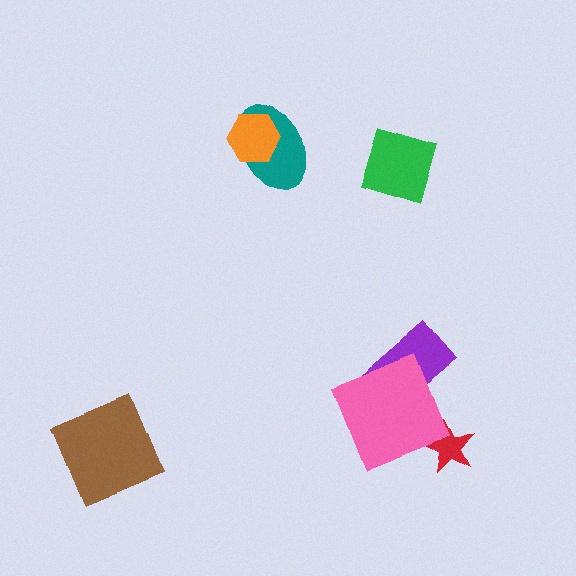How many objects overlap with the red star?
0 objects overlap with the red star.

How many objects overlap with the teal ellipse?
1 object overlaps with the teal ellipse.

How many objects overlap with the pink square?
1 object overlaps with the pink square.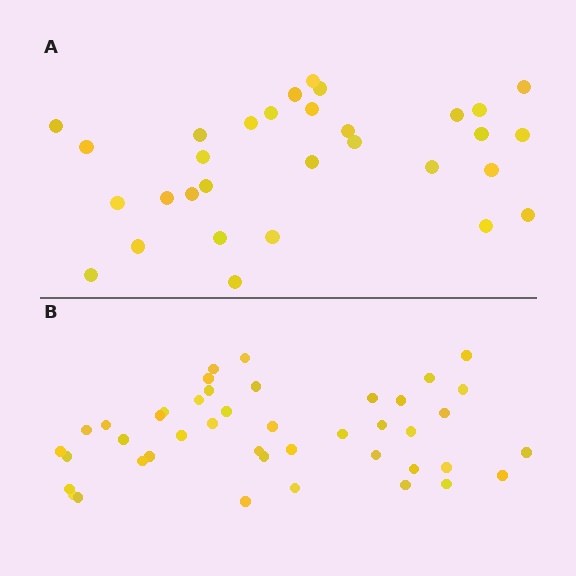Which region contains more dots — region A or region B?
Region B (the bottom region) has more dots.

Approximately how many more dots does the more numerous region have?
Region B has roughly 12 or so more dots than region A.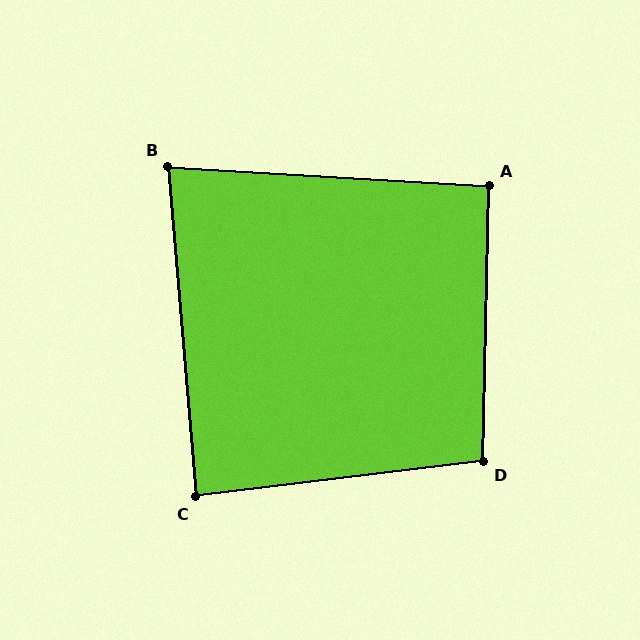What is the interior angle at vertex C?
Approximately 88 degrees (approximately right).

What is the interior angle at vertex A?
Approximately 92 degrees (approximately right).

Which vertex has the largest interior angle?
D, at approximately 98 degrees.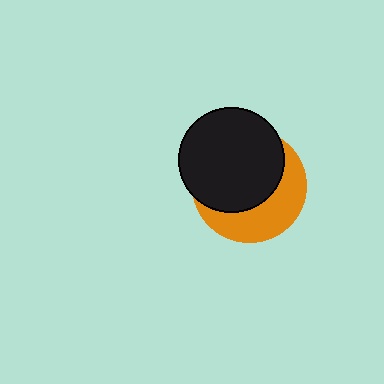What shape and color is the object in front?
The object in front is a black circle.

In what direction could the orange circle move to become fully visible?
The orange circle could move toward the lower-right. That would shift it out from behind the black circle entirely.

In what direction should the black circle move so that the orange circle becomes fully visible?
The black circle should move toward the upper-left. That is the shortest direction to clear the overlap and leave the orange circle fully visible.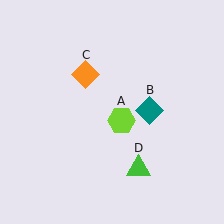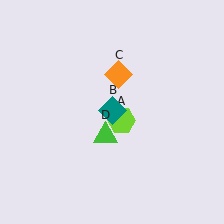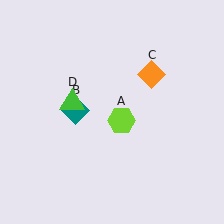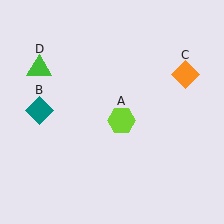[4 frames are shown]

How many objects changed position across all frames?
3 objects changed position: teal diamond (object B), orange diamond (object C), green triangle (object D).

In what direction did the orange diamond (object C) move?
The orange diamond (object C) moved right.